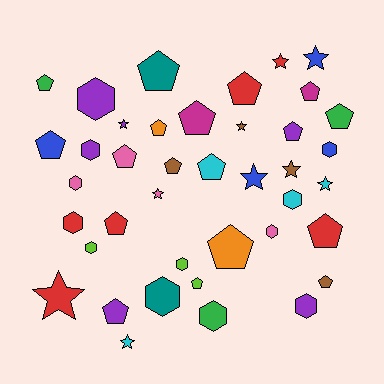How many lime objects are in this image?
There are 3 lime objects.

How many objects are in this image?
There are 40 objects.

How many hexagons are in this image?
There are 12 hexagons.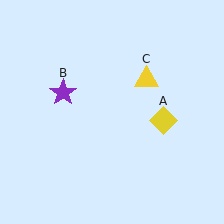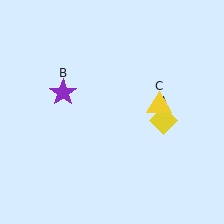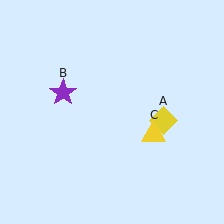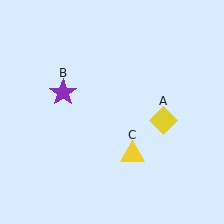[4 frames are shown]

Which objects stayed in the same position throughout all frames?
Yellow diamond (object A) and purple star (object B) remained stationary.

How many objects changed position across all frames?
1 object changed position: yellow triangle (object C).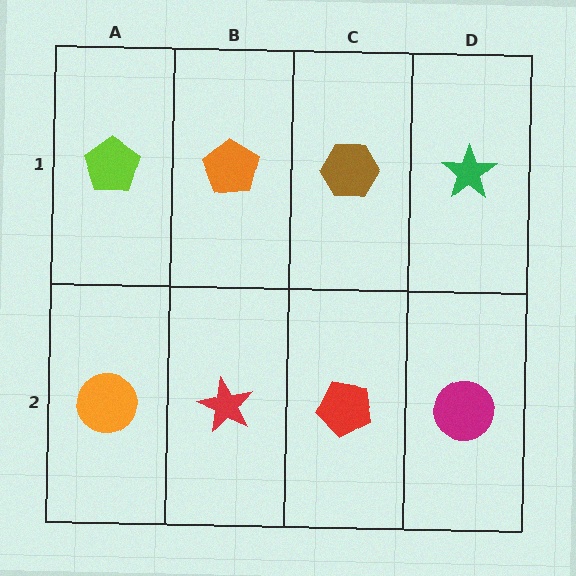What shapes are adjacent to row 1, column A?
An orange circle (row 2, column A), an orange pentagon (row 1, column B).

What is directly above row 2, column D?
A green star.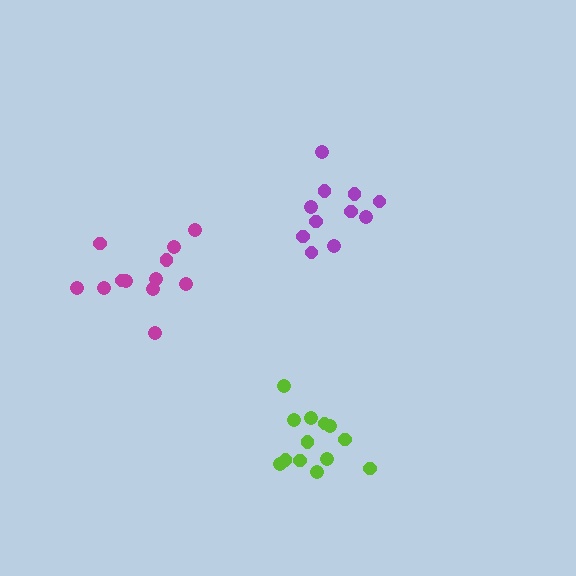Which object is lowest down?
The lime cluster is bottommost.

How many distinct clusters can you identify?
There are 3 distinct clusters.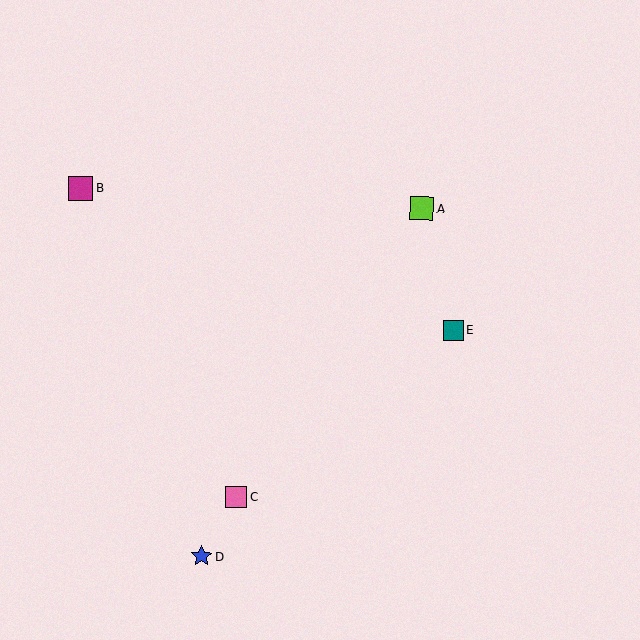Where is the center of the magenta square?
The center of the magenta square is at (80, 188).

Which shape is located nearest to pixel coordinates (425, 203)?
The lime square (labeled A) at (422, 208) is nearest to that location.